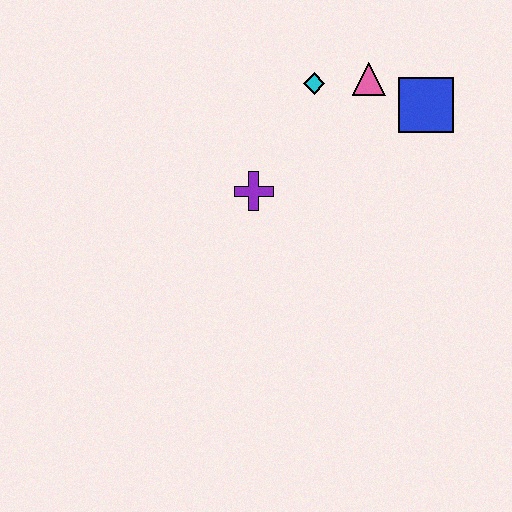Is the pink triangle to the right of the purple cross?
Yes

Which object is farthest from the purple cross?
The blue square is farthest from the purple cross.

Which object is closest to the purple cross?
The cyan diamond is closest to the purple cross.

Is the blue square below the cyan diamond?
Yes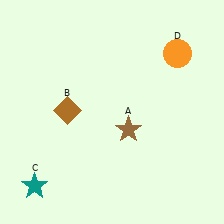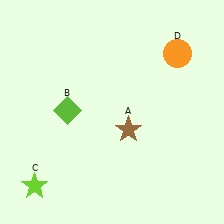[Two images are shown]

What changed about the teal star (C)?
In Image 1, C is teal. In Image 2, it changed to lime.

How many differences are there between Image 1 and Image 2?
There are 2 differences between the two images.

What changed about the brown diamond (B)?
In Image 1, B is brown. In Image 2, it changed to lime.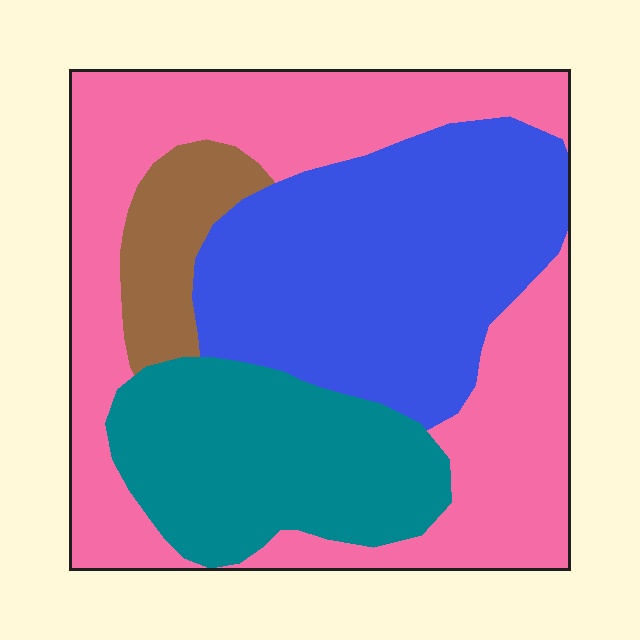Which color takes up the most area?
Pink, at roughly 40%.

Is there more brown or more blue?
Blue.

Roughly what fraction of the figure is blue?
Blue takes up about one third (1/3) of the figure.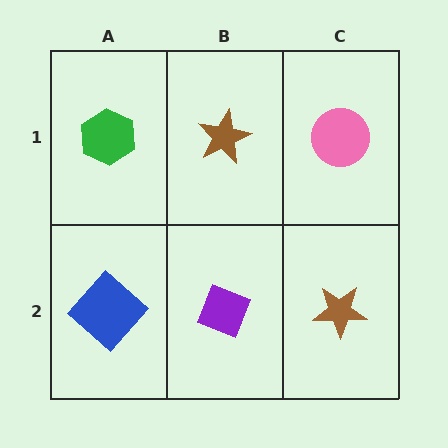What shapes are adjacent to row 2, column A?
A green hexagon (row 1, column A), a purple diamond (row 2, column B).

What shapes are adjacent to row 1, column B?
A purple diamond (row 2, column B), a green hexagon (row 1, column A), a pink circle (row 1, column C).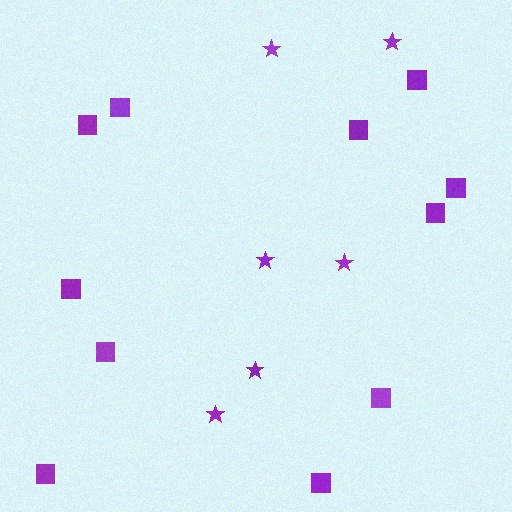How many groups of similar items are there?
There are 2 groups: one group of squares (11) and one group of stars (6).